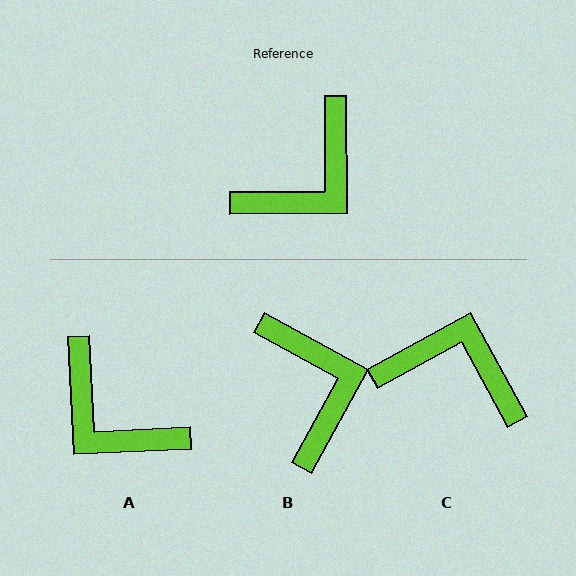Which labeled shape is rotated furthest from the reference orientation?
C, about 118 degrees away.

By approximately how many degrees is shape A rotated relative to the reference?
Approximately 88 degrees clockwise.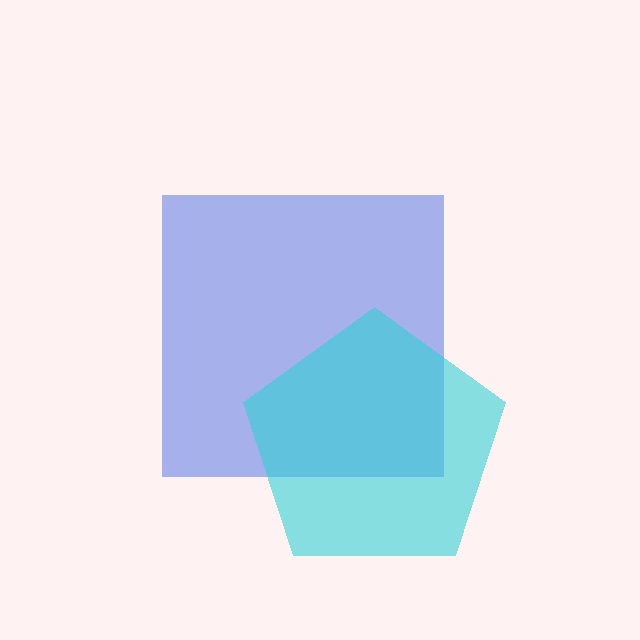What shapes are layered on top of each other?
The layered shapes are: a blue square, a cyan pentagon.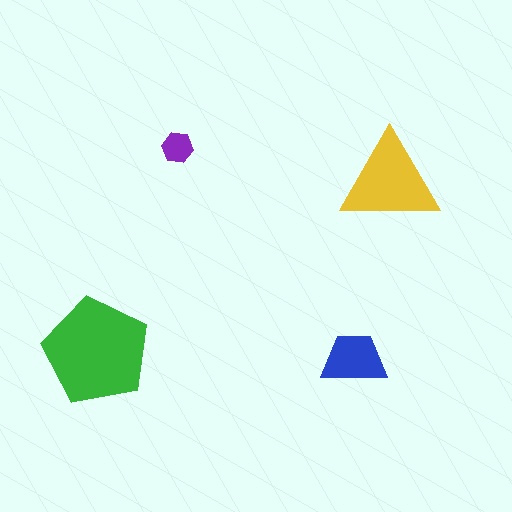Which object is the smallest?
The purple hexagon.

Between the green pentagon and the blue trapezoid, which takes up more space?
The green pentagon.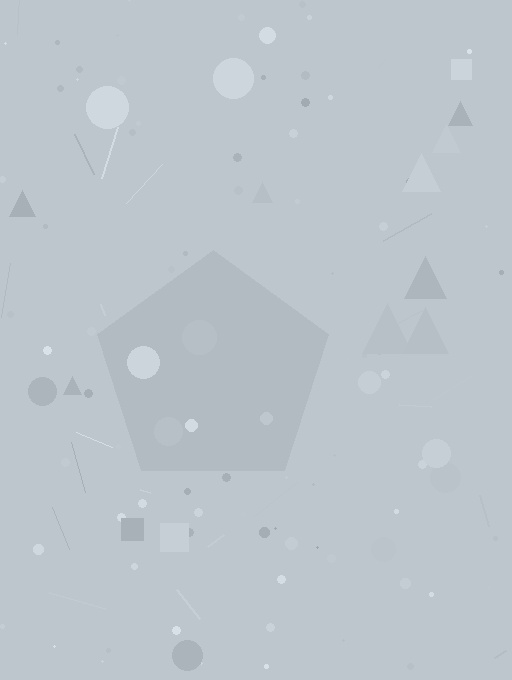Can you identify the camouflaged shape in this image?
The camouflaged shape is a pentagon.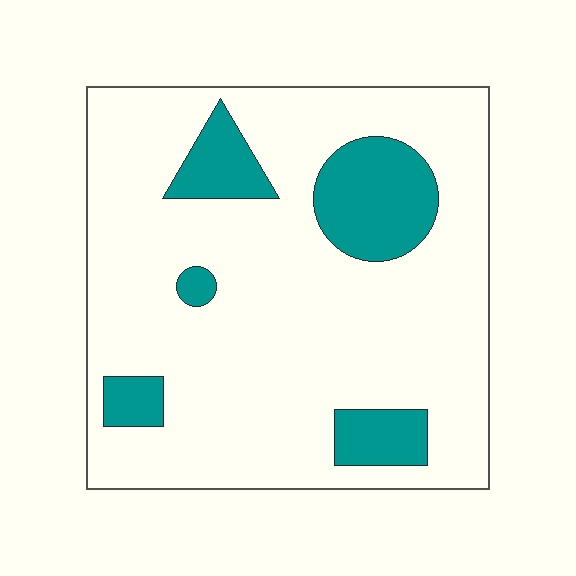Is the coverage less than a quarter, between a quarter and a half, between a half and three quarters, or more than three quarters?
Less than a quarter.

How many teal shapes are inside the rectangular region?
5.